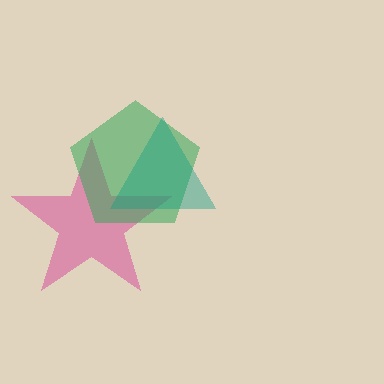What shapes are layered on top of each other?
The layered shapes are: a magenta star, a green pentagon, a teal triangle.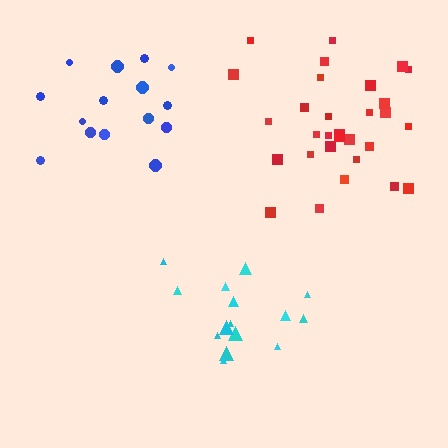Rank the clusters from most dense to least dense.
cyan, red, blue.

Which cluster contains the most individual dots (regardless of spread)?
Red (30).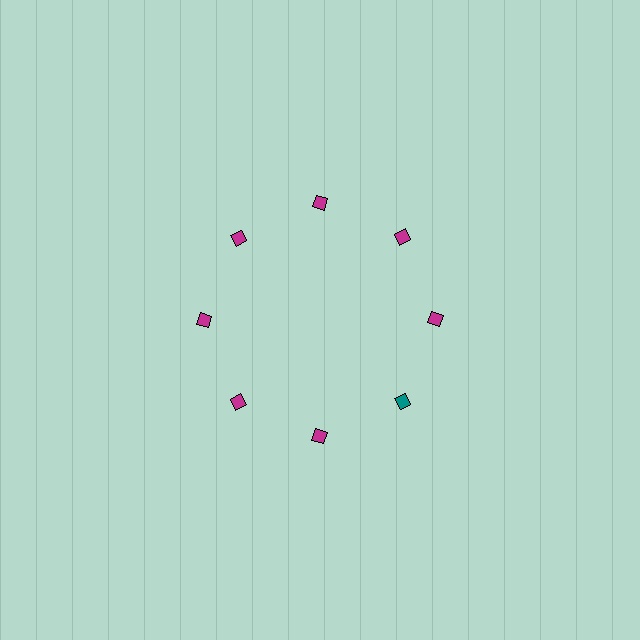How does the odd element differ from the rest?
It has a different color: teal instead of magenta.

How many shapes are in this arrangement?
There are 8 shapes arranged in a ring pattern.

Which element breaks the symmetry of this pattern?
The teal diamond at roughly the 4 o'clock position breaks the symmetry. All other shapes are magenta diamonds.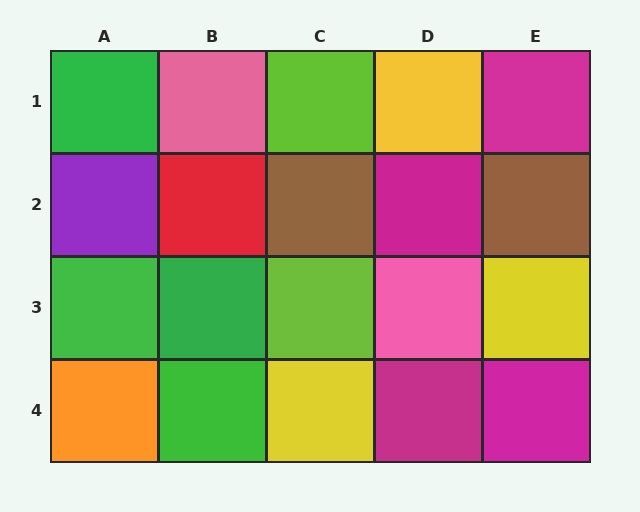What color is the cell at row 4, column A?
Orange.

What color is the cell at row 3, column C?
Lime.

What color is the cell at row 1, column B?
Pink.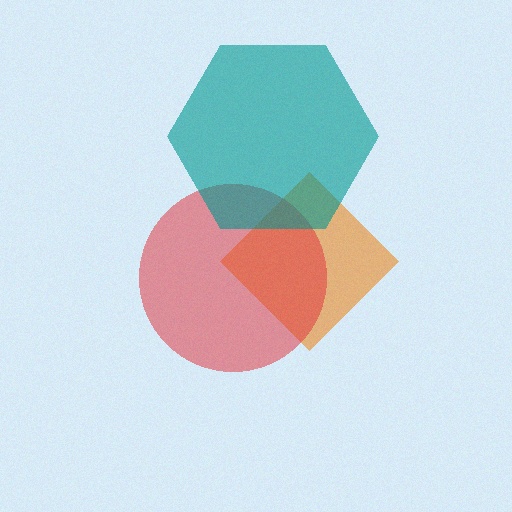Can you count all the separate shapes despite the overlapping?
Yes, there are 3 separate shapes.